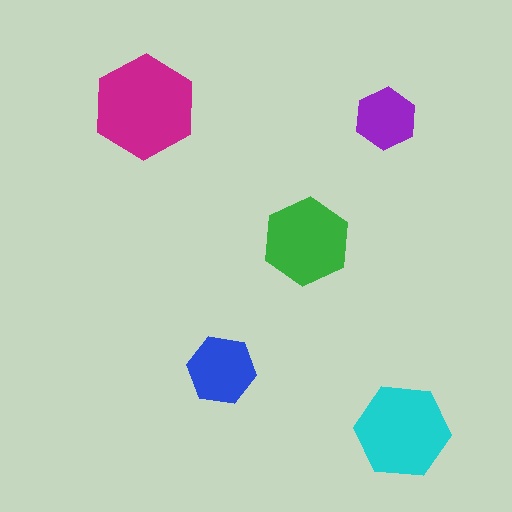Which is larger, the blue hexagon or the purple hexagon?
The blue one.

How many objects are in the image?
There are 5 objects in the image.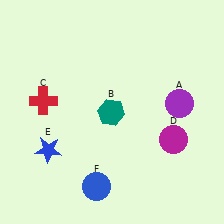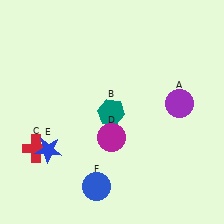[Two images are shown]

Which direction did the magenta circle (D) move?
The magenta circle (D) moved left.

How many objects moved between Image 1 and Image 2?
2 objects moved between the two images.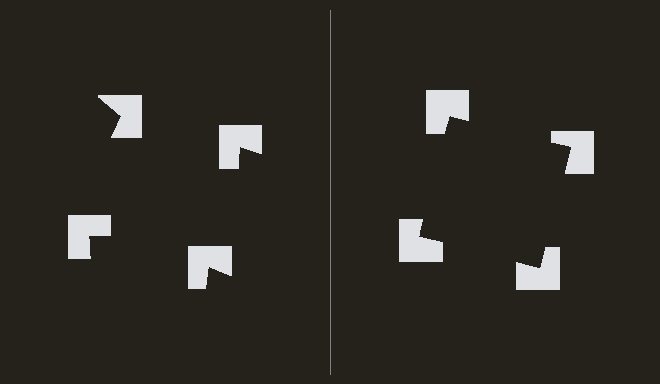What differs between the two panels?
The notched squares are positioned identically on both sides; only the wedge orientations differ. On the right they align to a square; on the left they are misaligned.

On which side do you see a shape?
An illusory square appears on the right side. On the left side the wedge cuts are rotated, so no coherent shape forms.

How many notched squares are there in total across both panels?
8 — 4 on each side.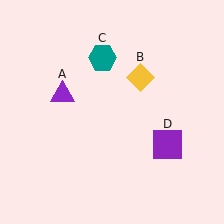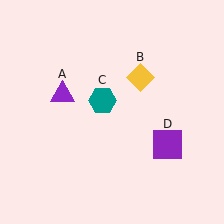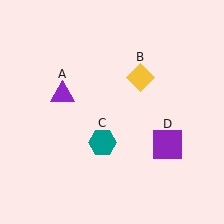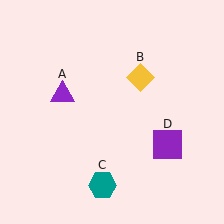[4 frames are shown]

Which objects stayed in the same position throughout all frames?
Purple triangle (object A) and yellow diamond (object B) and purple square (object D) remained stationary.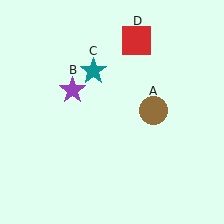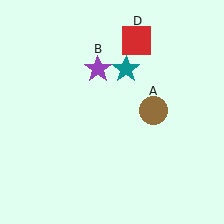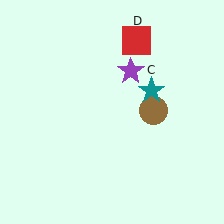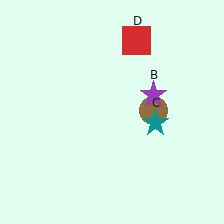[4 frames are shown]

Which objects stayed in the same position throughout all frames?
Brown circle (object A) and red square (object D) remained stationary.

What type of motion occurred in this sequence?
The purple star (object B), teal star (object C) rotated clockwise around the center of the scene.